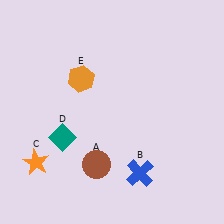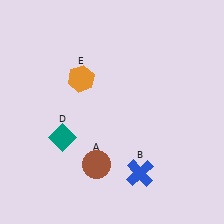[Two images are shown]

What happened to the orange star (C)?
The orange star (C) was removed in Image 2. It was in the bottom-left area of Image 1.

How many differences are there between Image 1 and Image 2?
There is 1 difference between the two images.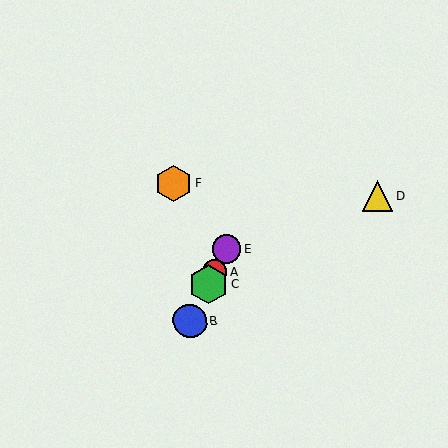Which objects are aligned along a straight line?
Objects A, B, C, E are aligned along a straight line.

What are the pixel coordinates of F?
Object F is at (173, 184).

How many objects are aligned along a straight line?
4 objects (A, B, C, E) are aligned along a straight line.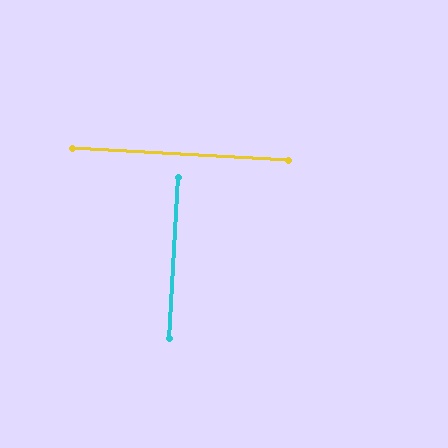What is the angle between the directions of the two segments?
Approximately 90 degrees.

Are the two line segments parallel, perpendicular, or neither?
Perpendicular — they meet at approximately 90°.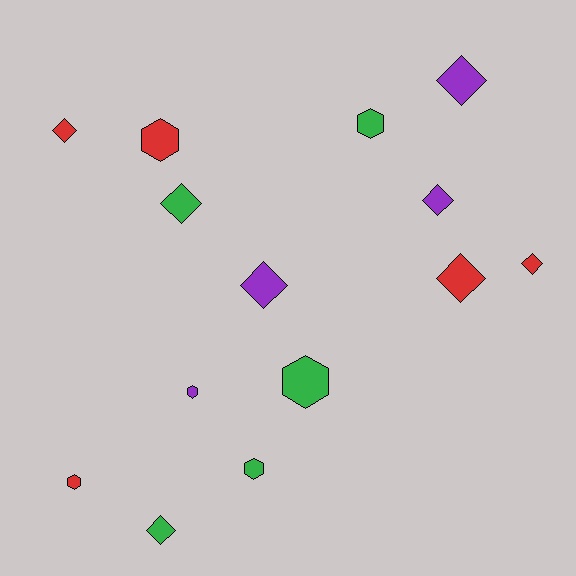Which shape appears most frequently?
Diamond, with 8 objects.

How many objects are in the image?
There are 14 objects.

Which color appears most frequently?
Red, with 5 objects.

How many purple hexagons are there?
There is 1 purple hexagon.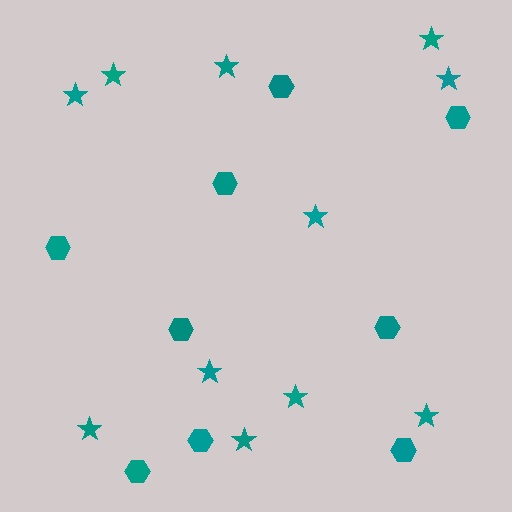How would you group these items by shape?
There are 2 groups: one group of hexagons (9) and one group of stars (11).